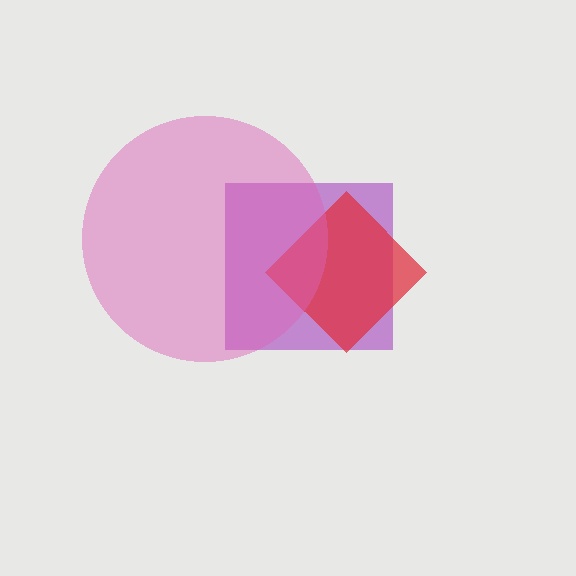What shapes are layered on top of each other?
The layered shapes are: a purple square, a red diamond, a pink circle.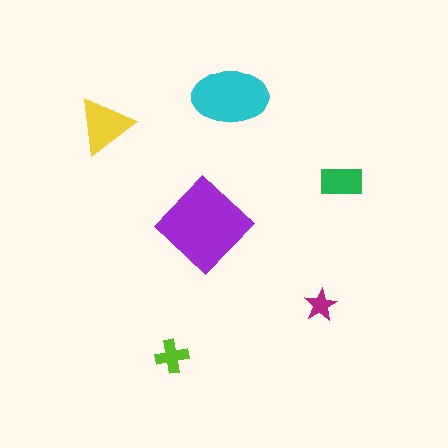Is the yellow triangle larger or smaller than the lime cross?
Larger.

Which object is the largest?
The purple diamond.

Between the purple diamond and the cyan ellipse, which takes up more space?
The purple diamond.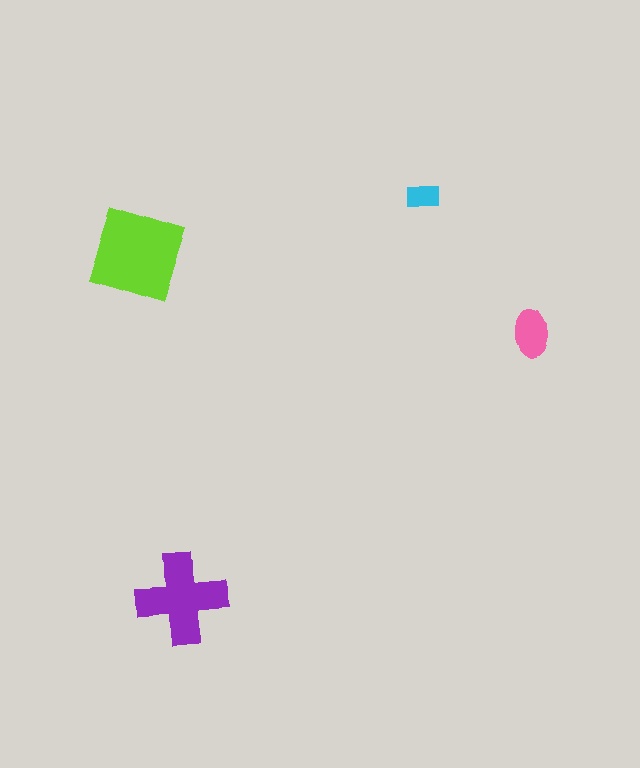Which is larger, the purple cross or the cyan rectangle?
The purple cross.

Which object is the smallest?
The cyan rectangle.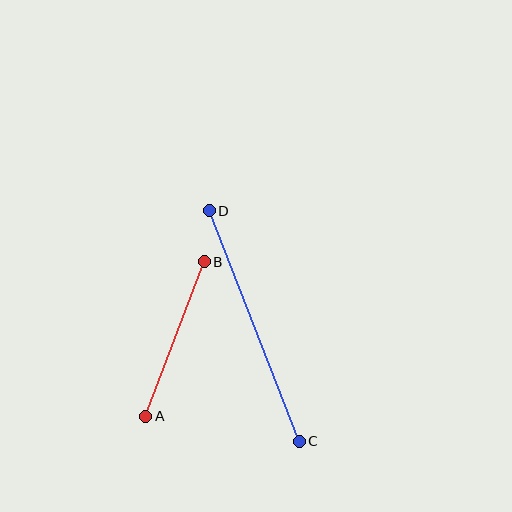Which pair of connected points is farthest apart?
Points C and D are farthest apart.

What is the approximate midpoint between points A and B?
The midpoint is at approximately (175, 339) pixels.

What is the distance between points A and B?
The distance is approximately 165 pixels.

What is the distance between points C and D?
The distance is approximately 247 pixels.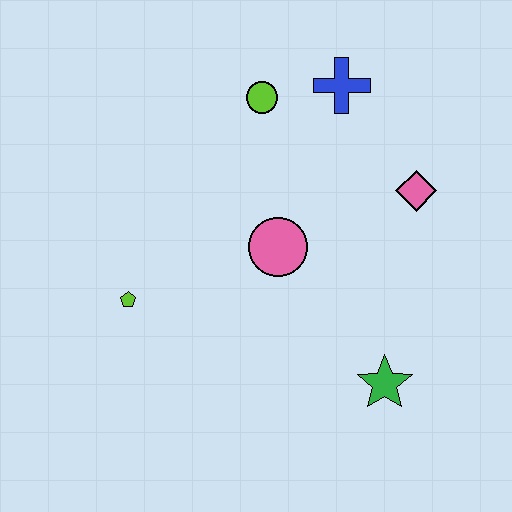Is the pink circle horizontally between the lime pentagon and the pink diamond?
Yes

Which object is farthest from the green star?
The lime circle is farthest from the green star.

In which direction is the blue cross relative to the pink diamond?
The blue cross is above the pink diamond.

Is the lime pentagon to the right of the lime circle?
No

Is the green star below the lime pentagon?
Yes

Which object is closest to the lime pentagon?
The pink circle is closest to the lime pentagon.